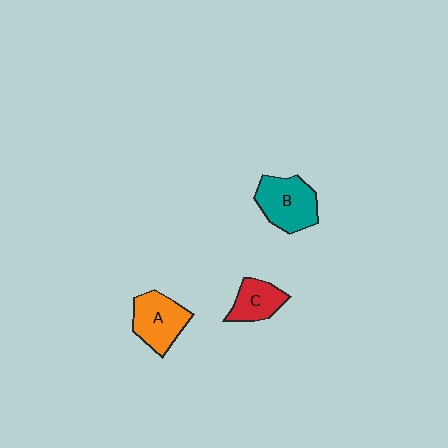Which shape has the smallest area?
Shape C (red).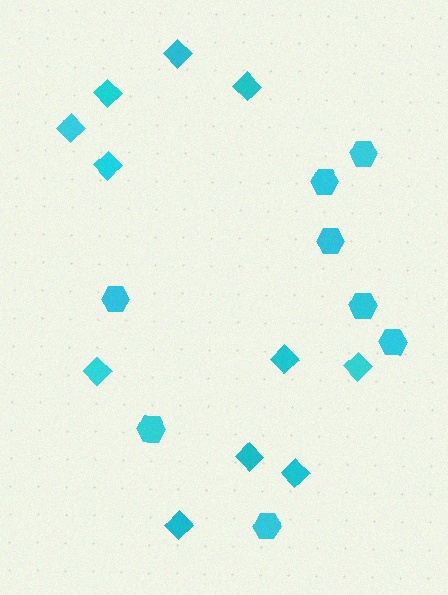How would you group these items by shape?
There are 2 groups: one group of diamonds (11) and one group of hexagons (8).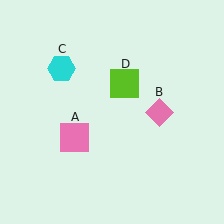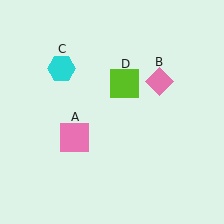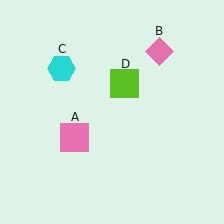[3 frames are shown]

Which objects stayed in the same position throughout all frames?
Pink square (object A) and cyan hexagon (object C) and lime square (object D) remained stationary.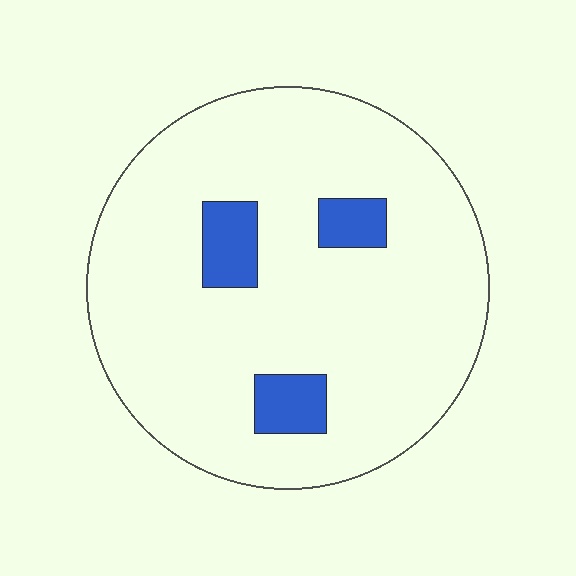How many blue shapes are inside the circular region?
3.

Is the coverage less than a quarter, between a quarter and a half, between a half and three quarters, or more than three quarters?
Less than a quarter.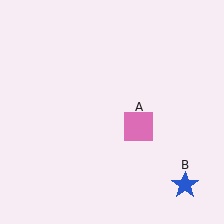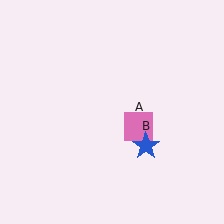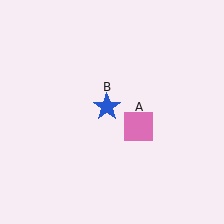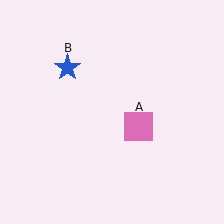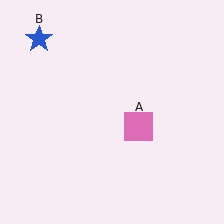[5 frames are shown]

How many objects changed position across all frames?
1 object changed position: blue star (object B).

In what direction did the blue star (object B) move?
The blue star (object B) moved up and to the left.